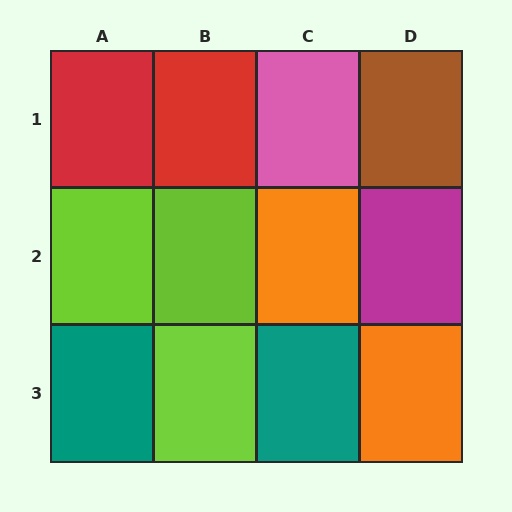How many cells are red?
2 cells are red.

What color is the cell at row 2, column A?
Lime.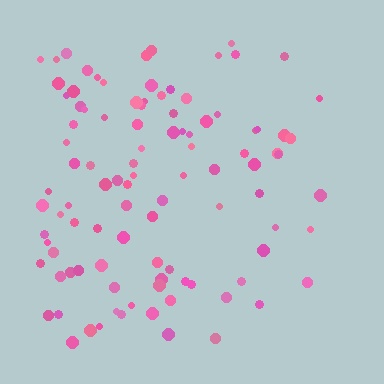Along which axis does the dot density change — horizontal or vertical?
Horizontal.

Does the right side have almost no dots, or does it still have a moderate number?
Still a moderate number, just noticeably fewer than the left.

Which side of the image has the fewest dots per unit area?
The right.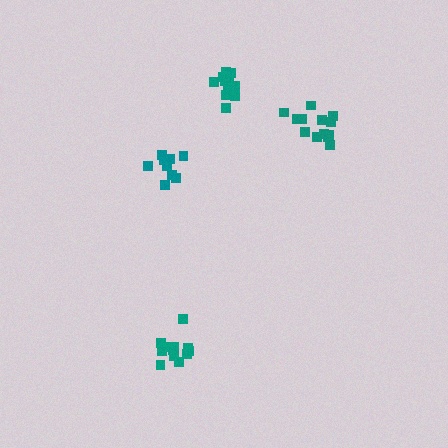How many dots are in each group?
Group 1: 9 dots, Group 2: 12 dots, Group 3: 13 dots, Group 4: 12 dots (46 total).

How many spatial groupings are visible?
There are 4 spatial groupings.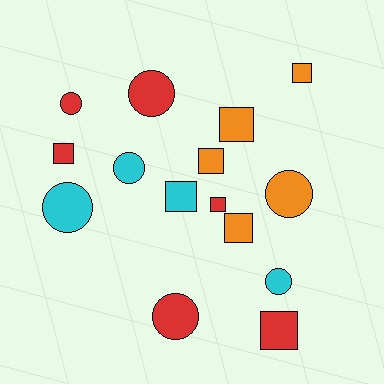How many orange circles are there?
There is 1 orange circle.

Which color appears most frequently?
Red, with 6 objects.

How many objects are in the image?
There are 15 objects.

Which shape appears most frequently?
Square, with 8 objects.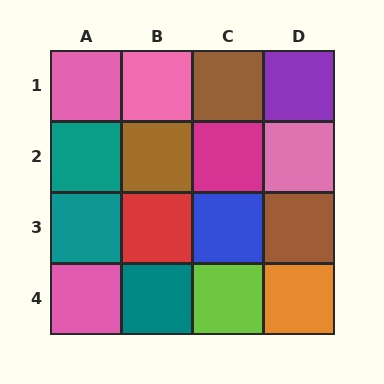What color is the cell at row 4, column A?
Pink.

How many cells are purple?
1 cell is purple.